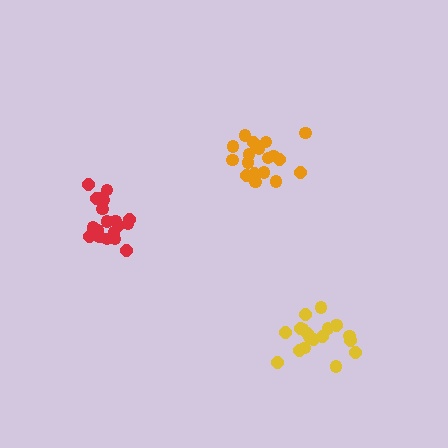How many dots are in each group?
Group 1: 19 dots, Group 2: 19 dots, Group 3: 18 dots (56 total).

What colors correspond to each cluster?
The clusters are colored: yellow, red, orange.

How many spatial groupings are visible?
There are 3 spatial groupings.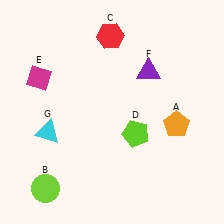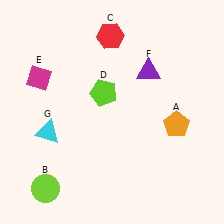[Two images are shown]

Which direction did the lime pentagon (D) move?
The lime pentagon (D) moved up.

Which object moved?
The lime pentagon (D) moved up.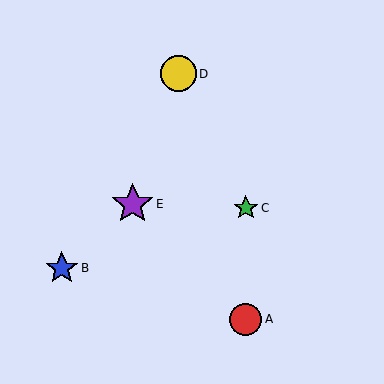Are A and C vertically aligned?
Yes, both are at x≈246.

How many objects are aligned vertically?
2 objects (A, C) are aligned vertically.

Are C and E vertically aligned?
No, C is at x≈246 and E is at x≈133.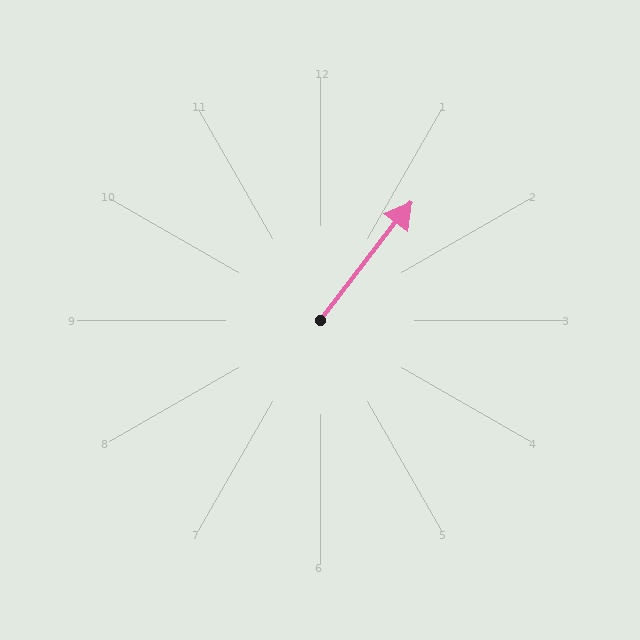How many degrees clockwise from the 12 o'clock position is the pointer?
Approximately 38 degrees.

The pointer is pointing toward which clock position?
Roughly 1 o'clock.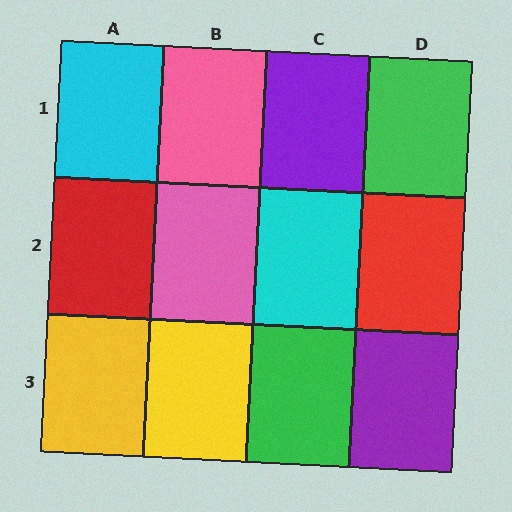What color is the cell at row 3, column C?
Green.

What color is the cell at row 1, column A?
Cyan.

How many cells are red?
2 cells are red.